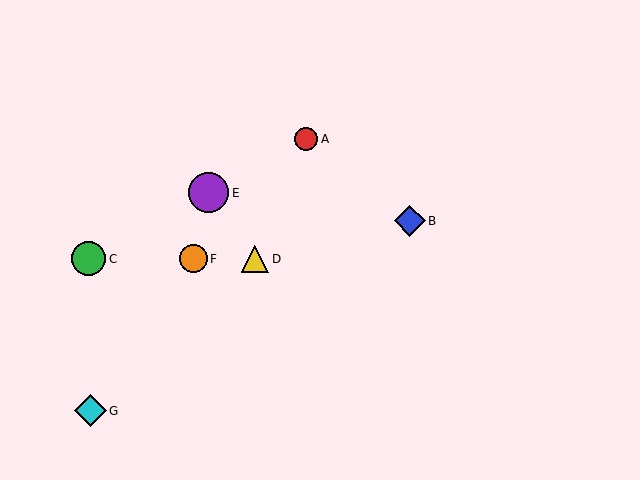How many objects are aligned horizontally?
3 objects (C, D, F) are aligned horizontally.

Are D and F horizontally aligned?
Yes, both are at y≈259.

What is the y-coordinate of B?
Object B is at y≈221.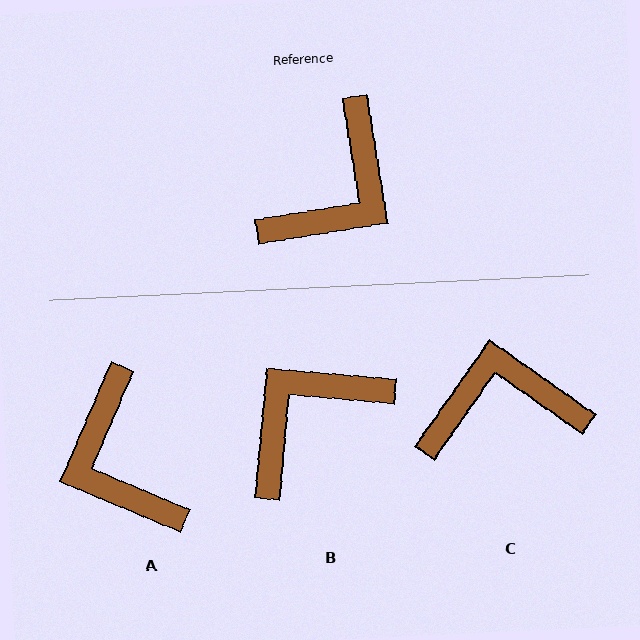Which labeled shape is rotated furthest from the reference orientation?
B, about 166 degrees away.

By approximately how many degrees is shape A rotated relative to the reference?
Approximately 122 degrees clockwise.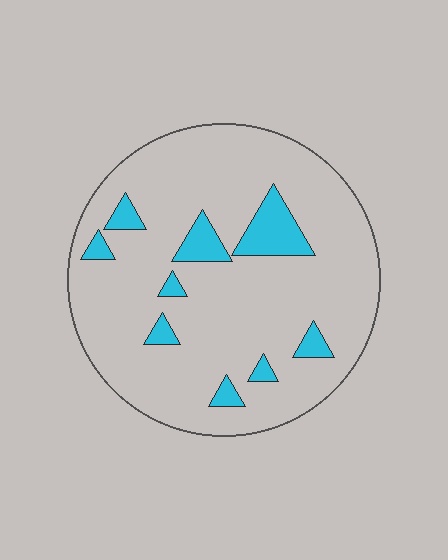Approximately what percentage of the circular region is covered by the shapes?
Approximately 10%.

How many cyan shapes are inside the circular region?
9.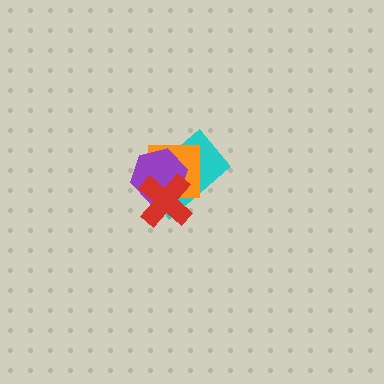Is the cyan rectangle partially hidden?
Yes, it is partially covered by another shape.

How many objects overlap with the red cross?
3 objects overlap with the red cross.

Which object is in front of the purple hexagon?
The red cross is in front of the purple hexagon.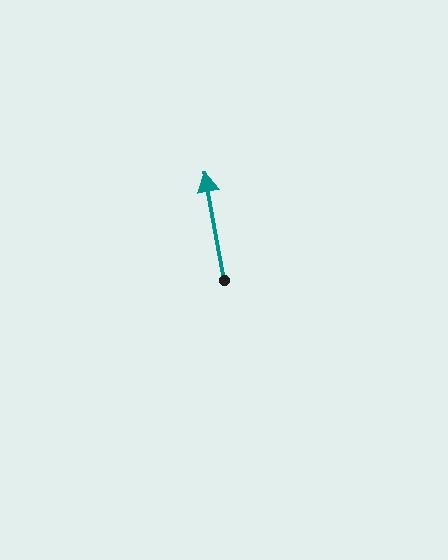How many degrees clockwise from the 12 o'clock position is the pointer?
Approximately 350 degrees.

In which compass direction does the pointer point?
North.